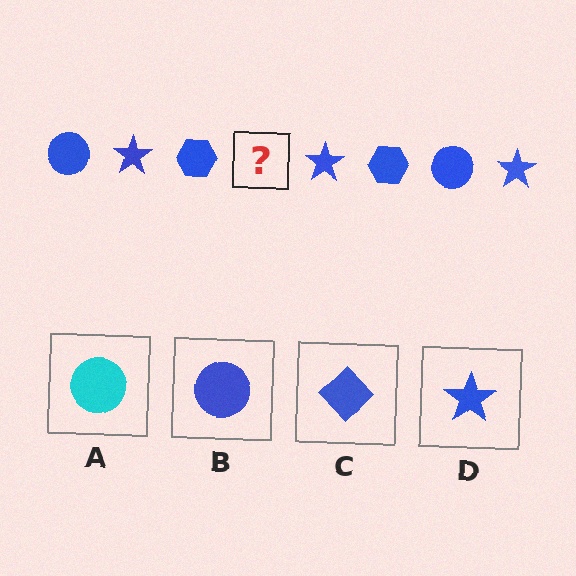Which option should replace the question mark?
Option B.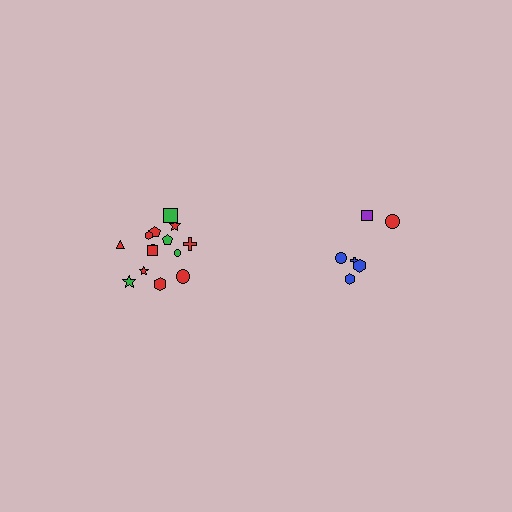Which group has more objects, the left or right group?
The left group.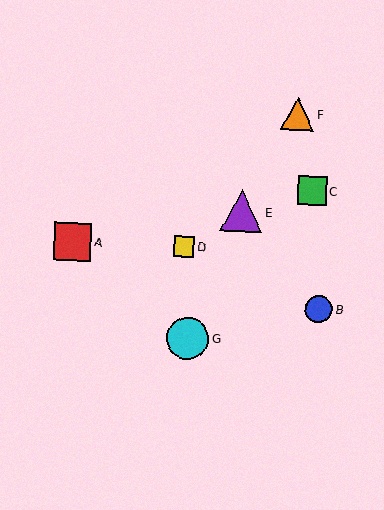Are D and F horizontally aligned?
No, D is at y≈247 and F is at y≈114.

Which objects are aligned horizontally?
Objects A, D are aligned horizontally.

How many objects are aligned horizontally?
2 objects (A, D) are aligned horizontally.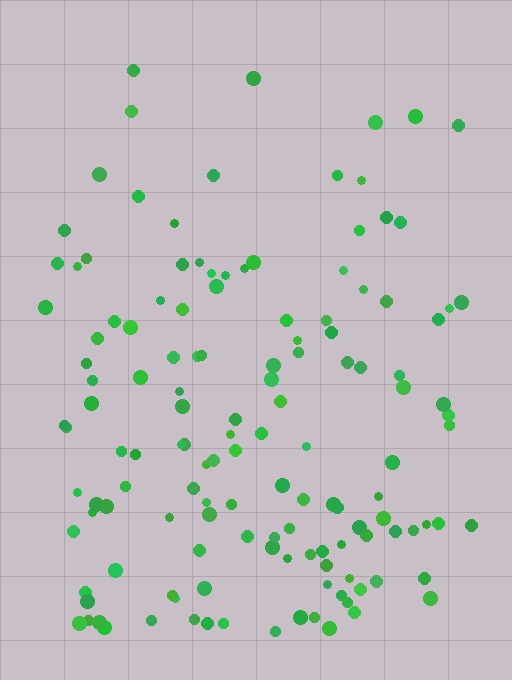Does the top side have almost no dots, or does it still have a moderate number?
Still a moderate number, just noticeably fewer than the bottom.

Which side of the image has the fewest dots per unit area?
The top.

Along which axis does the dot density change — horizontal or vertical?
Vertical.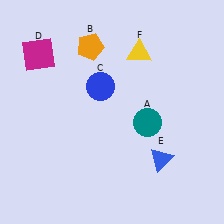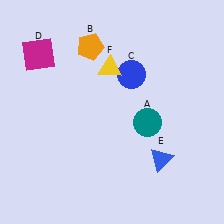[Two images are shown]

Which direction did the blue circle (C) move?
The blue circle (C) moved right.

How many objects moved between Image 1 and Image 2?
2 objects moved between the two images.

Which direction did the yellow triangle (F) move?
The yellow triangle (F) moved left.